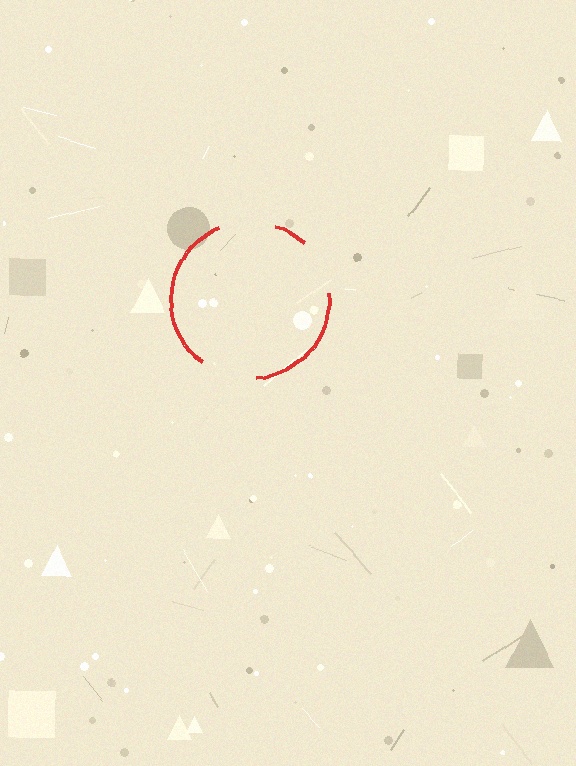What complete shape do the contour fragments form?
The contour fragments form a circle.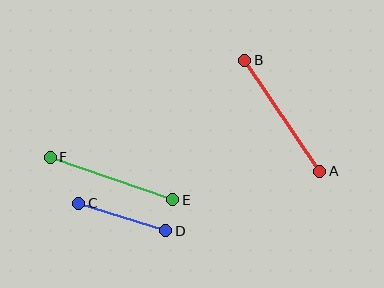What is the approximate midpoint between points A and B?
The midpoint is at approximately (282, 116) pixels.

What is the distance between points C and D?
The distance is approximately 92 pixels.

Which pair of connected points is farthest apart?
Points A and B are farthest apart.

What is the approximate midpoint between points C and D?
The midpoint is at approximately (122, 217) pixels.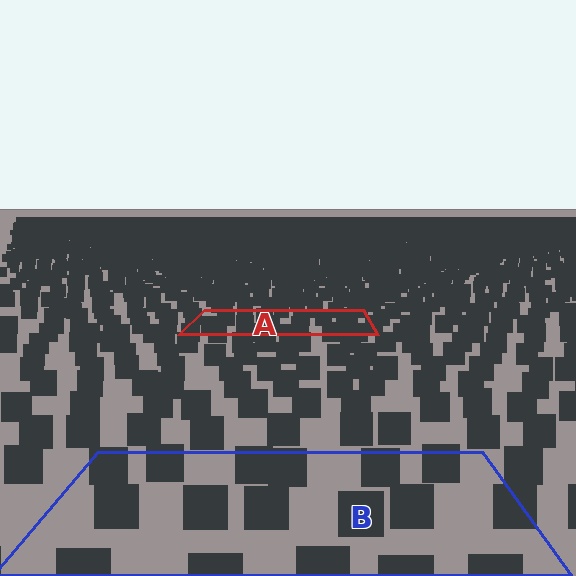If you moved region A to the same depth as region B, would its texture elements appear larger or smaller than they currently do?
They would appear larger. At a closer depth, the same texture elements are projected at a bigger on-screen size.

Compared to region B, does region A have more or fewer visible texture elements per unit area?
Region A has more texture elements per unit area — they are packed more densely because it is farther away.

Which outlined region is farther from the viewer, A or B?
Region A is farther from the viewer — the texture elements inside it appear smaller and more densely packed.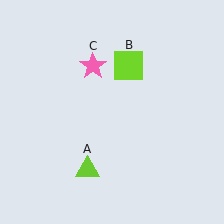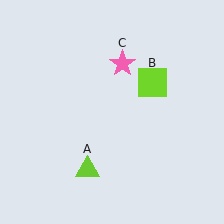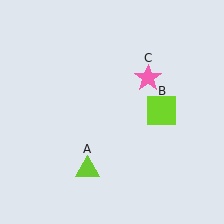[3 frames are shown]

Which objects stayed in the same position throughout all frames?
Lime triangle (object A) remained stationary.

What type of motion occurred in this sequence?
The lime square (object B), pink star (object C) rotated clockwise around the center of the scene.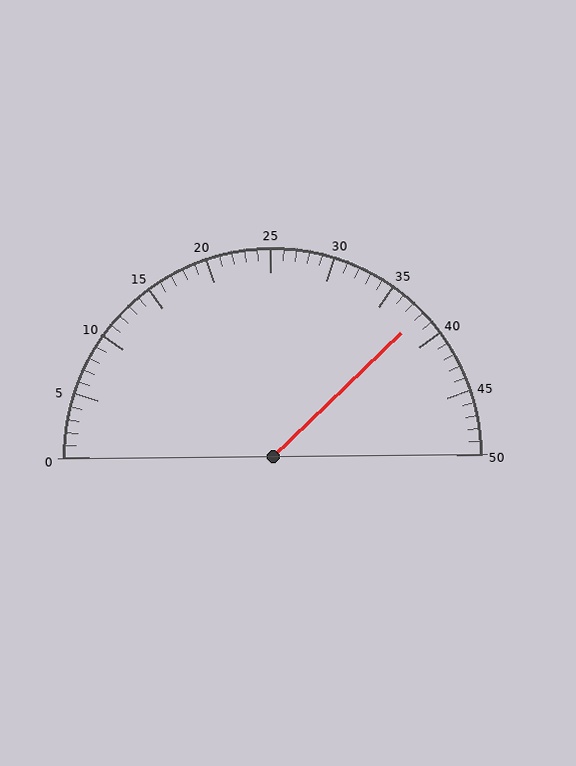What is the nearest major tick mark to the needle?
The nearest major tick mark is 40.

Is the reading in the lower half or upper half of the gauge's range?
The reading is in the upper half of the range (0 to 50).